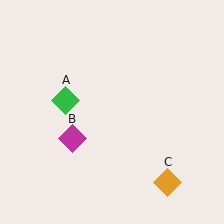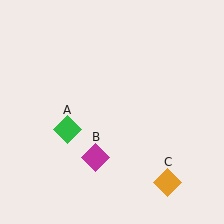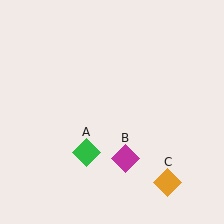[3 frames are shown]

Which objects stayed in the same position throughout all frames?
Orange diamond (object C) remained stationary.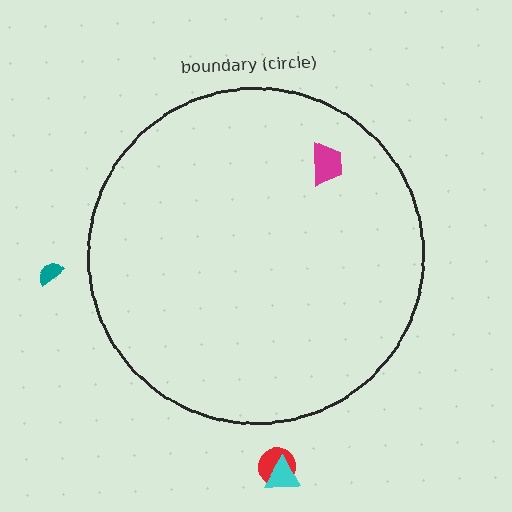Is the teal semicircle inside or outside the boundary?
Outside.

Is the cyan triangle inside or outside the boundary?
Outside.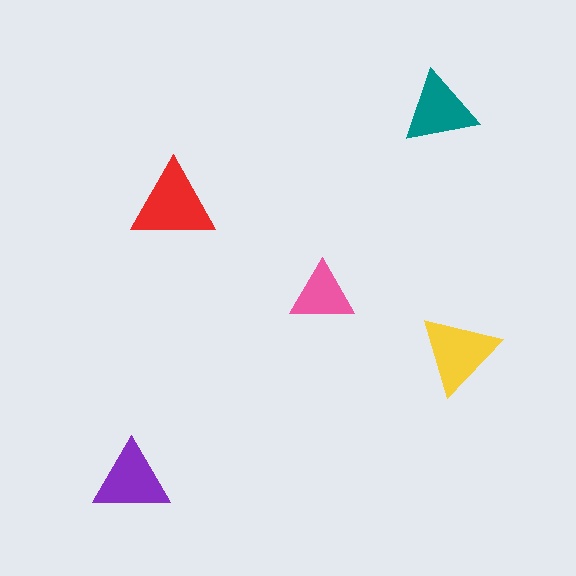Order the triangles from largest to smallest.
the red one, the yellow one, the purple one, the teal one, the pink one.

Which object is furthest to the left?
The purple triangle is leftmost.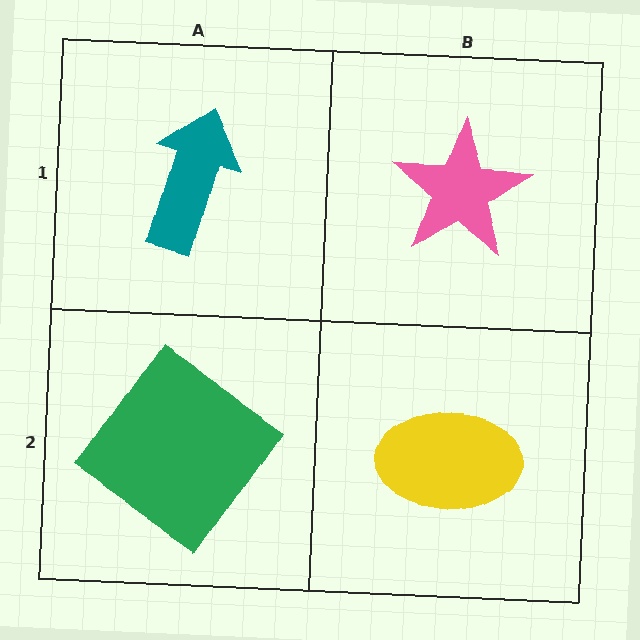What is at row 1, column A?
A teal arrow.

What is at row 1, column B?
A pink star.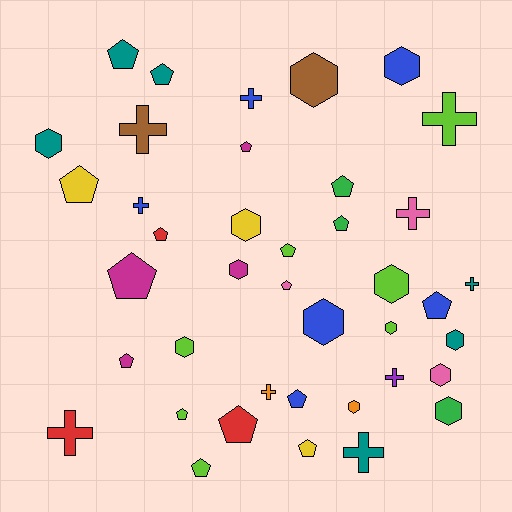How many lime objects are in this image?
There are 7 lime objects.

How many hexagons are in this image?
There are 13 hexagons.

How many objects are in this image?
There are 40 objects.